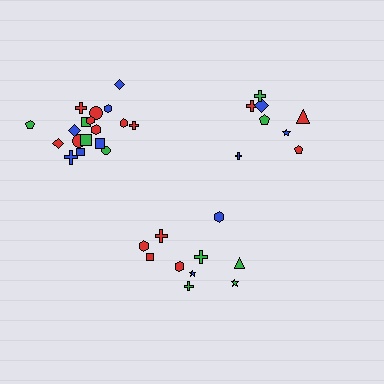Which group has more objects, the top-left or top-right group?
The top-left group.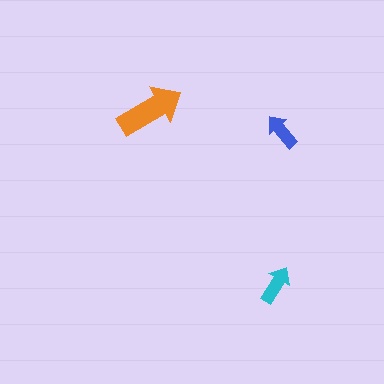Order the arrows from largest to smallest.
the orange one, the cyan one, the blue one.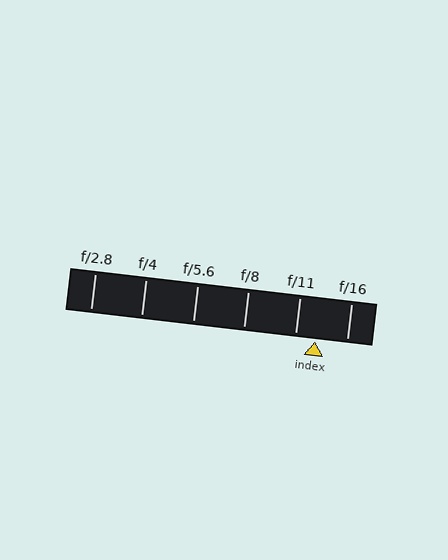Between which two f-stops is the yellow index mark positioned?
The index mark is between f/11 and f/16.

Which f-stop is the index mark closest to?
The index mark is closest to f/11.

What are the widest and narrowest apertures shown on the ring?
The widest aperture shown is f/2.8 and the narrowest is f/16.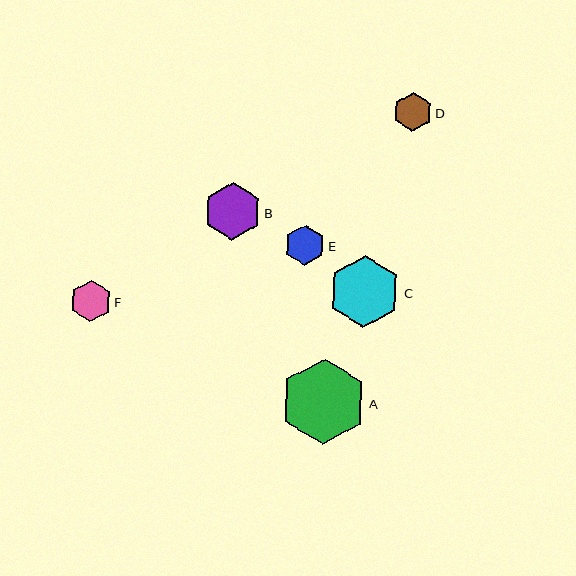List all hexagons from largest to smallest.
From largest to smallest: A, C, B, F, E, D.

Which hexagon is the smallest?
Hexagon D is the smallest with a size of approximately 40 pixels.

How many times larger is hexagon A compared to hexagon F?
Hexagon A is approximately 2.1 times the size of hexagon F.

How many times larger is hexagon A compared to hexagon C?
Hexagon A is approximately 1.2 times the size of hexagon C.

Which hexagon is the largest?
Hexagon A is the largest with a size of approximately 86 pixels.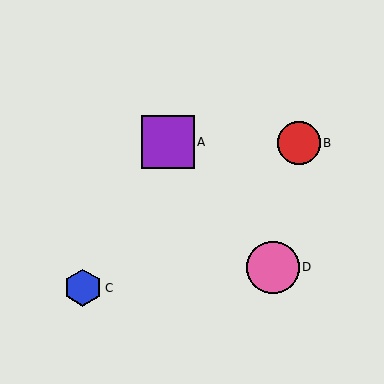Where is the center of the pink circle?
The center of the pink circle is at (273, 267).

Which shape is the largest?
The purple square (labeled A) is the largest.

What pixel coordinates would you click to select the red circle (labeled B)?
Click at (299, 143) to select the red circle B.